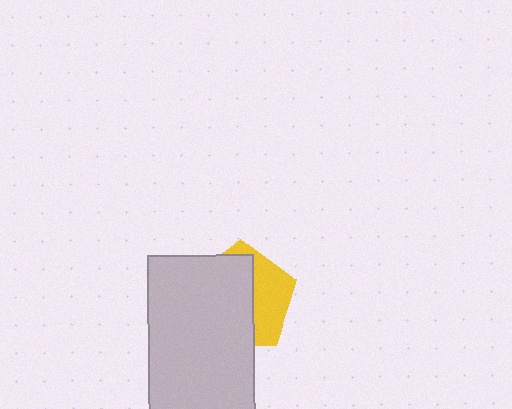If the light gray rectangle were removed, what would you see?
You would see the complete yellow pentagon.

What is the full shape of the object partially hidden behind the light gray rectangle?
The partially hidden object is a yellow pentagon.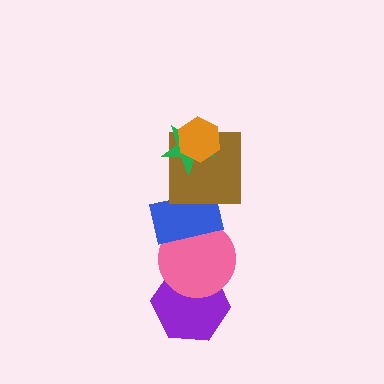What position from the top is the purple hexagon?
The purple hexagon is 6th from the top.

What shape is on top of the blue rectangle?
The brown square is on top of the blue rectangle.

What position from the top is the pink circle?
The pink circle is 5th from the top.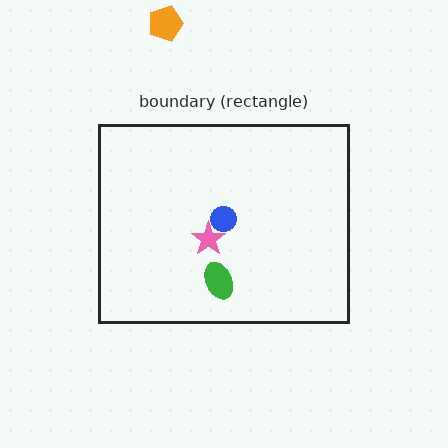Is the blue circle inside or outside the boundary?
Inside.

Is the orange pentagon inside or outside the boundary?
Outside.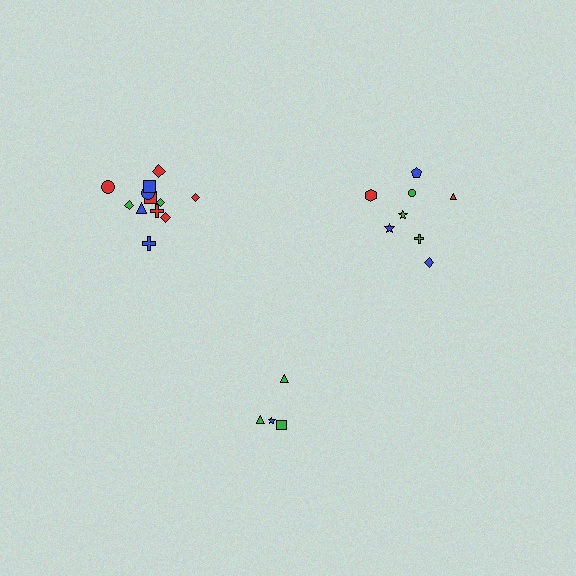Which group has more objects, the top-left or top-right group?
The top-left group.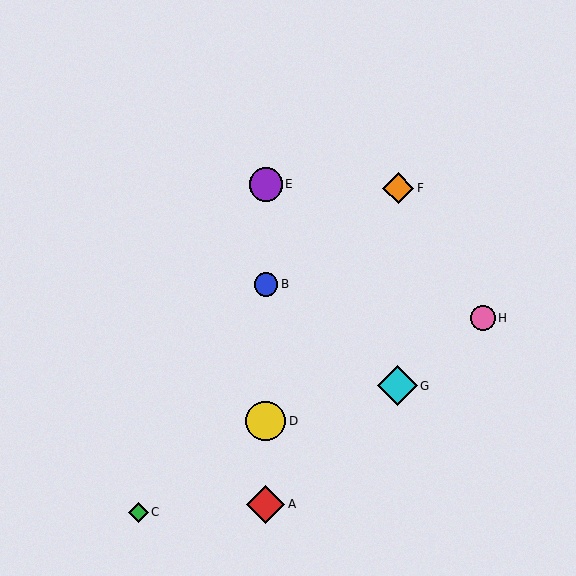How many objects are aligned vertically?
4 objects (A, B, D, E) are aligned vertically.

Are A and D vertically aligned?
Yes, both are at x≈266.